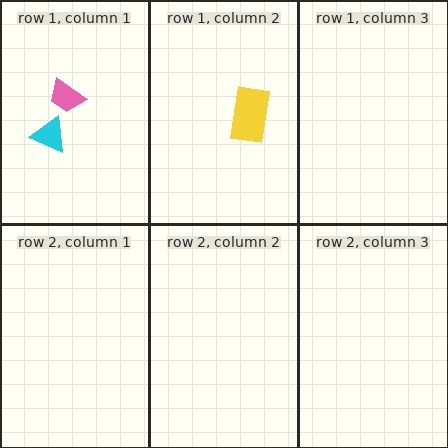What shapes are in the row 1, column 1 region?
The cyan triangle, the pink trapezoid.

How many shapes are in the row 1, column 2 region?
1.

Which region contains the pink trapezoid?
The row 1, column 1 region.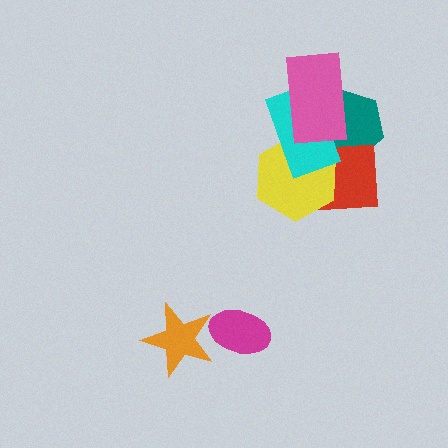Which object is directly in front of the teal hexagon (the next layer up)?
The red square is directly in front of the teal hexagon.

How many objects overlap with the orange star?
1 object overlaps with the orange star.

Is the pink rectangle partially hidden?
No, no other shape covers it.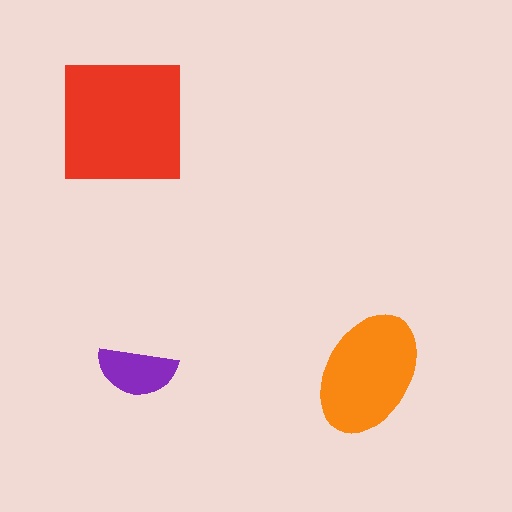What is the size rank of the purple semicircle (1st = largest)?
3rd.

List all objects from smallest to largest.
The purple semicircle, the orange ellipse, the red square.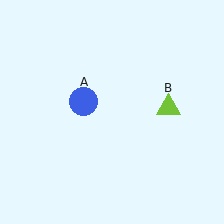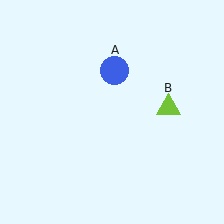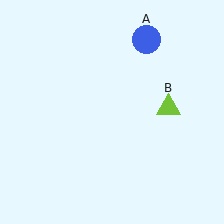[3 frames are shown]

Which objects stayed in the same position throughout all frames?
Lime triangle (object B) remained stationary.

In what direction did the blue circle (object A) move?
The blue circle (object A) moved up and to the right.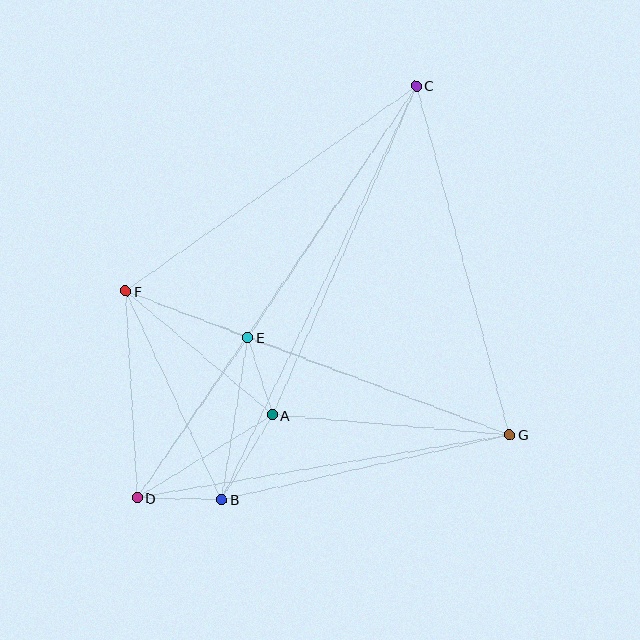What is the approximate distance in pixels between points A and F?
The distance between A and F is approximately 192 pixels.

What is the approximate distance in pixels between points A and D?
The distance between A and D is approximately 159 pixels.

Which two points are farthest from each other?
Points C and D are farthest from each other.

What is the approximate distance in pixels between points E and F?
The distance between E and F is approximately 131 pixels.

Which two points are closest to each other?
Points A and E are closest to each other.